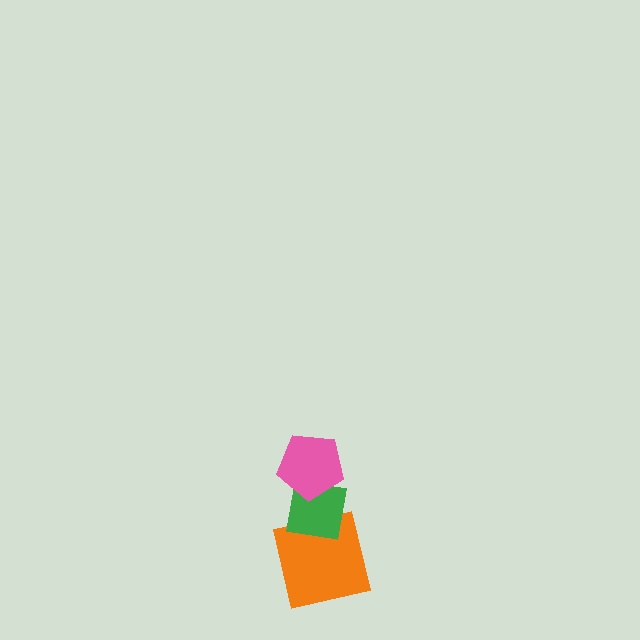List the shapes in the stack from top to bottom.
From top to bottom: the pink pentagon, the green square, the orange square.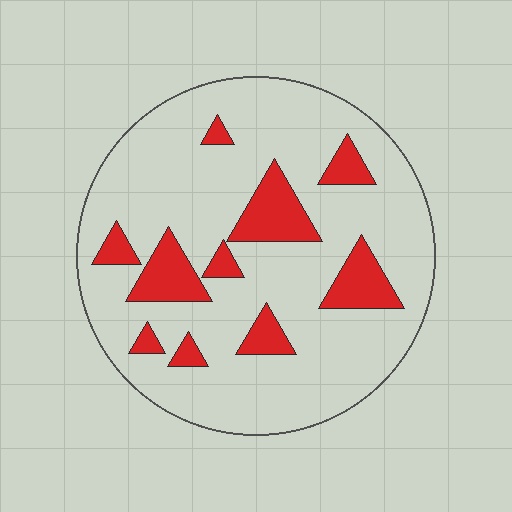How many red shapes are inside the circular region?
10.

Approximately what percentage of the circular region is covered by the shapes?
Approximately 20%.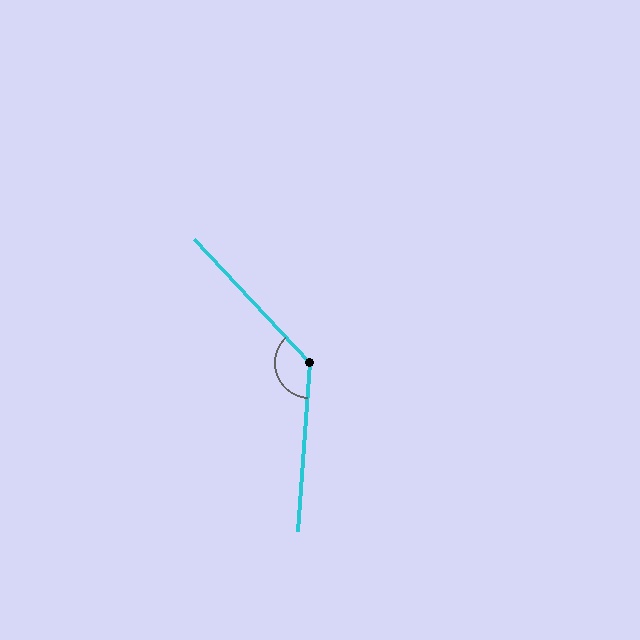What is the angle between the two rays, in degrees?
Approximately 133 degrees.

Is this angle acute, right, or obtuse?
It is obtuse.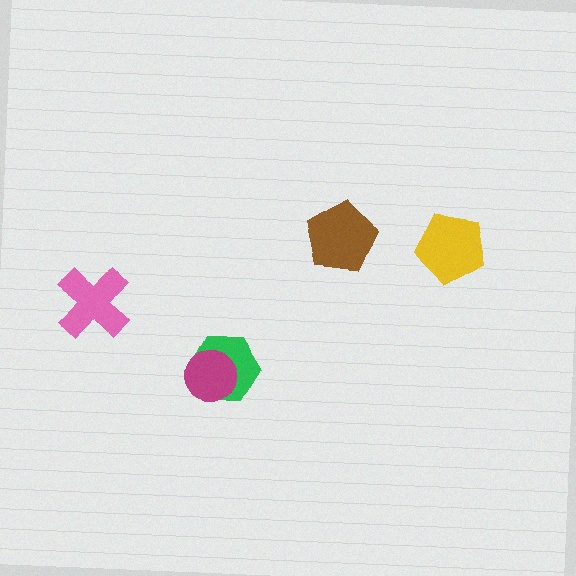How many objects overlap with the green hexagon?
1 object overlaps with the green hexagon.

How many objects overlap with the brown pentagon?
0 objects overlap with the brown pentagon.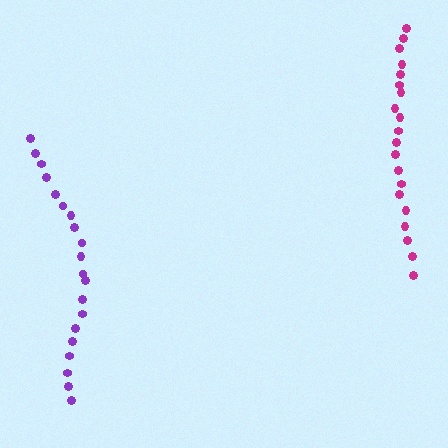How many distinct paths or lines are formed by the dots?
There are 2 distinct paths.